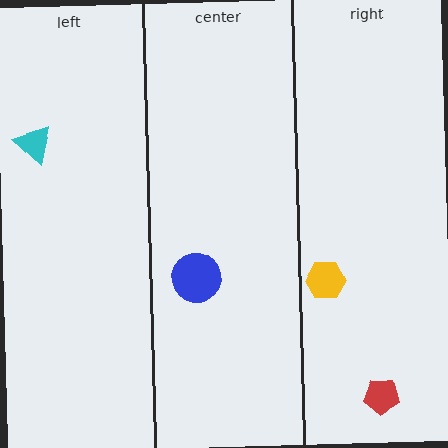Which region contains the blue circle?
The center region.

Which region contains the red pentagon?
The right region.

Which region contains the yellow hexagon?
The right region.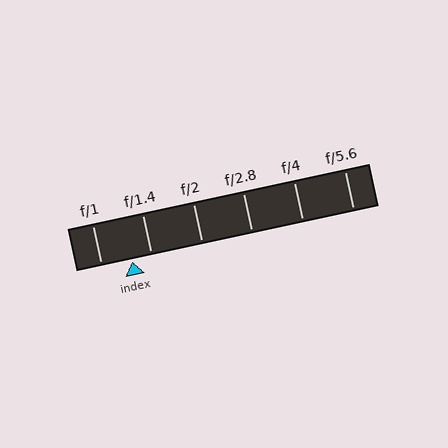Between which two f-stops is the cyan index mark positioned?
The index mark is between f/1 and f/1.4.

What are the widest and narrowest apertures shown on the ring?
The widest aperture shown is f/1 and the narrowest is f/5.6.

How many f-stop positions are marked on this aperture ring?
There are 6 f-stop positions marked.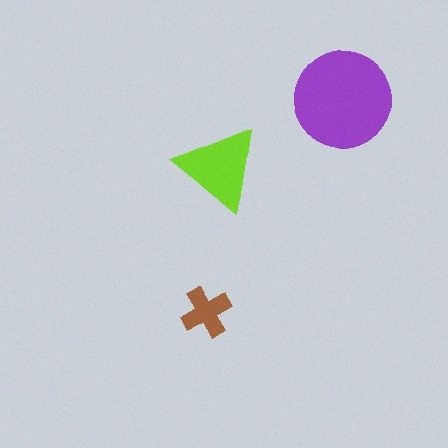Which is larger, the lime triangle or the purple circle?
The purple circle.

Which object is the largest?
The purple circle.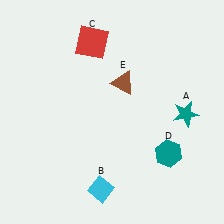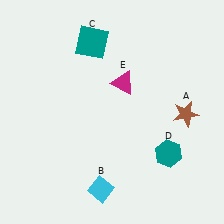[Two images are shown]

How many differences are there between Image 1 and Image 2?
There are 3 differences between the two images.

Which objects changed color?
A changed from teal to brown. C changed from red to teal. E changed from brown to magenta.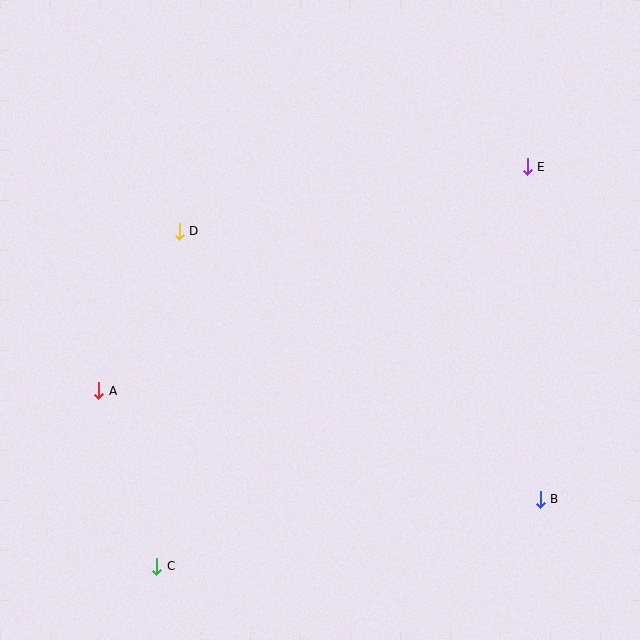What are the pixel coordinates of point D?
Point D is at (179, 231).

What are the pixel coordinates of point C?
Point C is at (157, 566).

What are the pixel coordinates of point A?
Point A is at (99, 391).